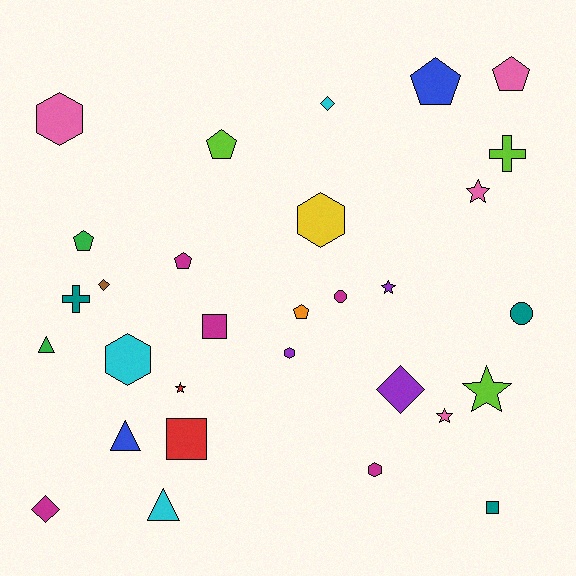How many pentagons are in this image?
There are 6 pentagons.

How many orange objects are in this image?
There is 1 orange object.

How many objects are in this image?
There are 30 objects.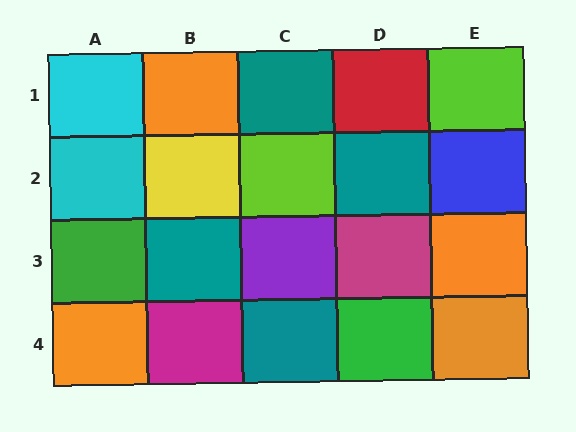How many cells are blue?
1 cell is blue.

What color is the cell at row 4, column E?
Orange.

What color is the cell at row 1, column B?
Orange.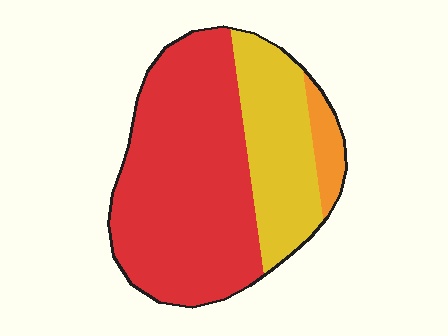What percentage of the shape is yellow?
Yellow covers 29% of the shape.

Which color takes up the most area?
Red, at roughly 65%.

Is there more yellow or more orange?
Yellow.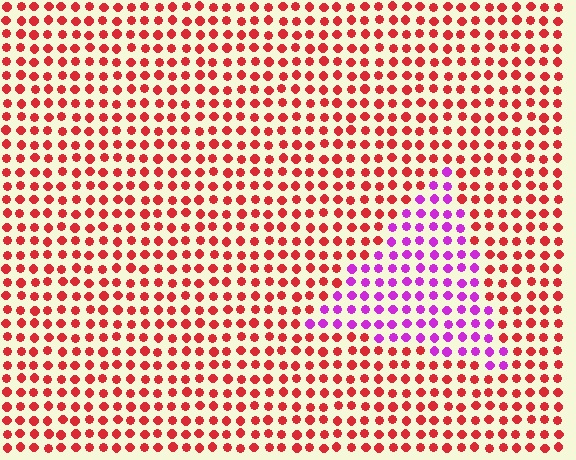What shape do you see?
I see a triangle.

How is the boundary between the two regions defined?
The boundary is defined purely by a slight shift in hue (about 61 degrees). Spacing, size, and orientation are identical on both sides.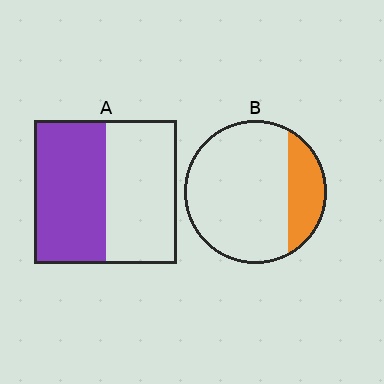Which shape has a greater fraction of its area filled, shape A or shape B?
Shape A.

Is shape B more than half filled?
No.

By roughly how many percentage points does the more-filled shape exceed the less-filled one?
By roughly 30 percentage points (A over B).